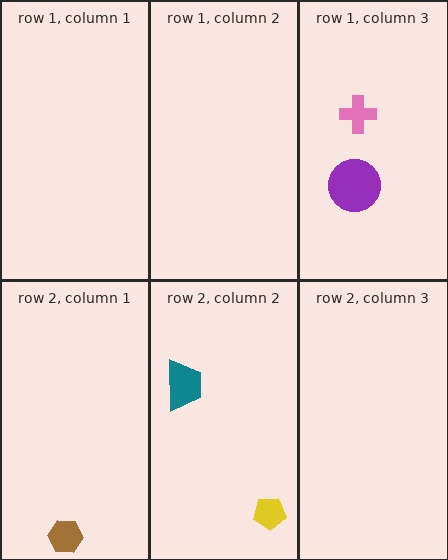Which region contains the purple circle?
The row 1, column 3 region.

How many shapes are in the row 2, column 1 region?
1.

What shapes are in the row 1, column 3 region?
The pink cross, the purple circle.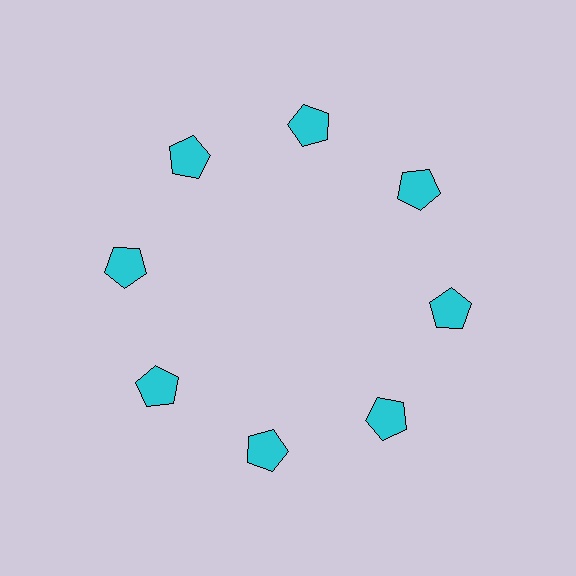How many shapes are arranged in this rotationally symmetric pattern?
There are 8 shapes, arranged in 8 groups of 1.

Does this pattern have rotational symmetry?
Yes, this pattern has 8-fold rotational symmetry. It looks the same after rotating 45 degrees around the center.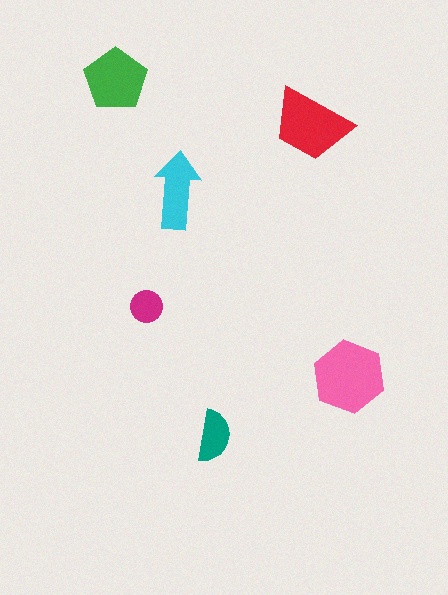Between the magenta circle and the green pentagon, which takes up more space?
The green pentagon.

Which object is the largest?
The pink hexagon.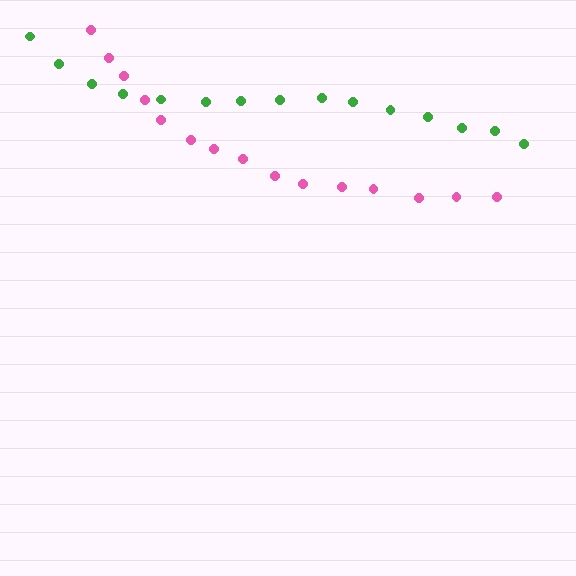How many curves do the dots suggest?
There are 2 distinct paths.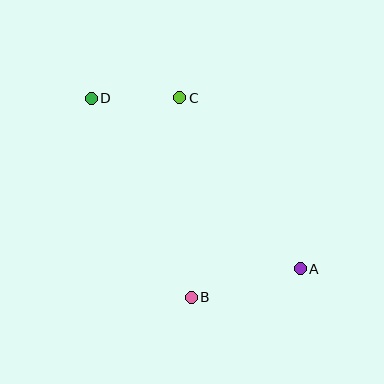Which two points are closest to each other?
Points C and D are closest to each other.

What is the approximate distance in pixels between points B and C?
The distance between B and C is approximately 200 pixels.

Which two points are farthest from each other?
Points A and D are farthest from each other.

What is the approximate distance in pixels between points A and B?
The distance between A and B is approximately 113 pixels.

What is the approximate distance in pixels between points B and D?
The distance between B and D is approximately 223 pixels.